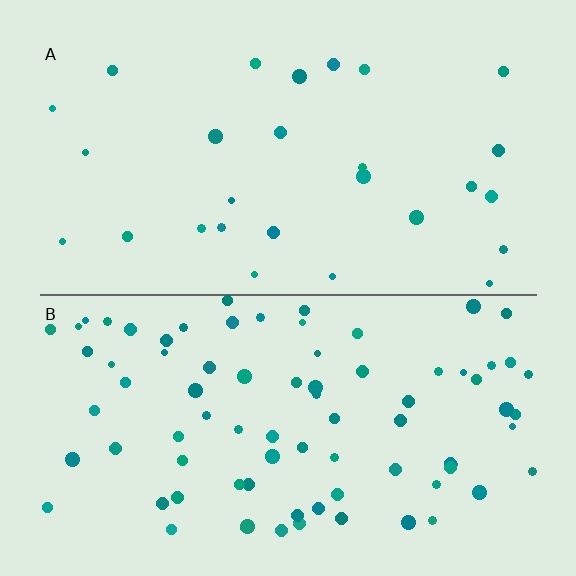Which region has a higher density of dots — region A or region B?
B (the bottom).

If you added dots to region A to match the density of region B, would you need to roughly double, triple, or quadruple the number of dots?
Approximately triple.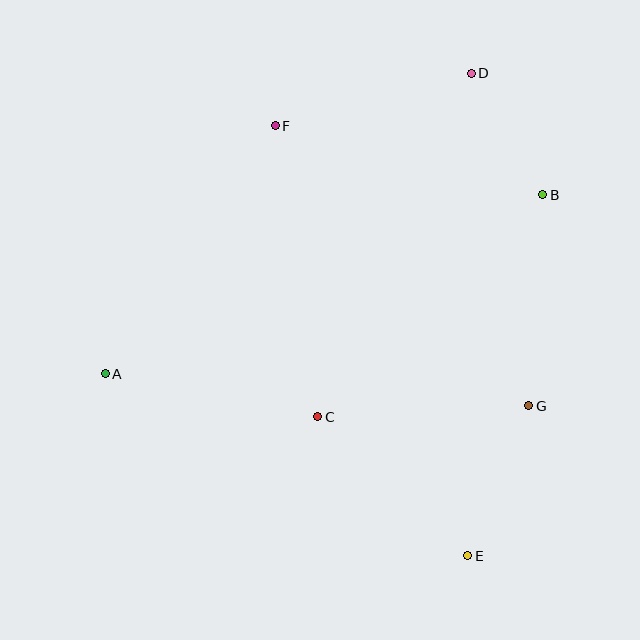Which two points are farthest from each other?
Points D and E are farthest from each other.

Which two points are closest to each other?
Points B and D are closest to each other.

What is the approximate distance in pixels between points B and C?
The distance between B and C is approximately 316 pixels.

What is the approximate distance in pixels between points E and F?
The distance between E and F is approximately 471 pixels.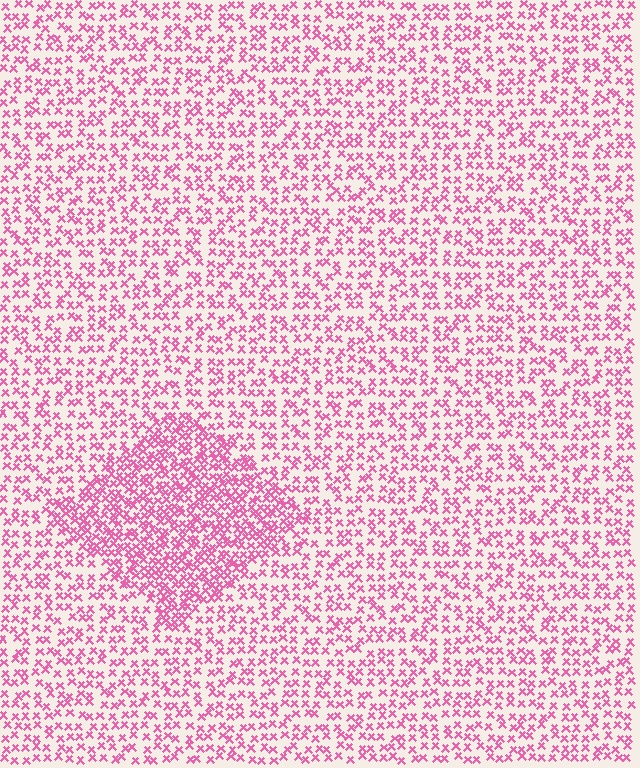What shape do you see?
I see a diamond.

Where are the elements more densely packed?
The elements are more densely packed inside the diamond boundary.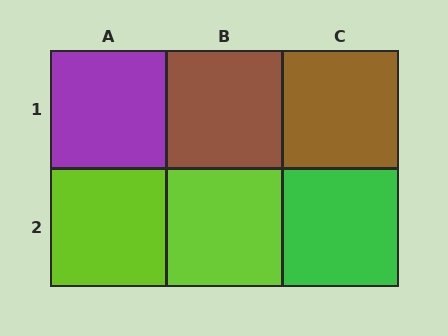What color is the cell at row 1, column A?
Purple.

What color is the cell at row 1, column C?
Brown.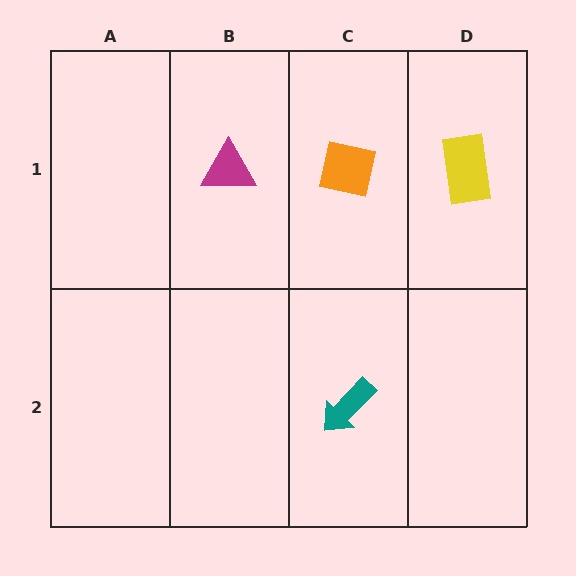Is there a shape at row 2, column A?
No, that cell is empty.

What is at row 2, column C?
A teal arrow.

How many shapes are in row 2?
1 shape.